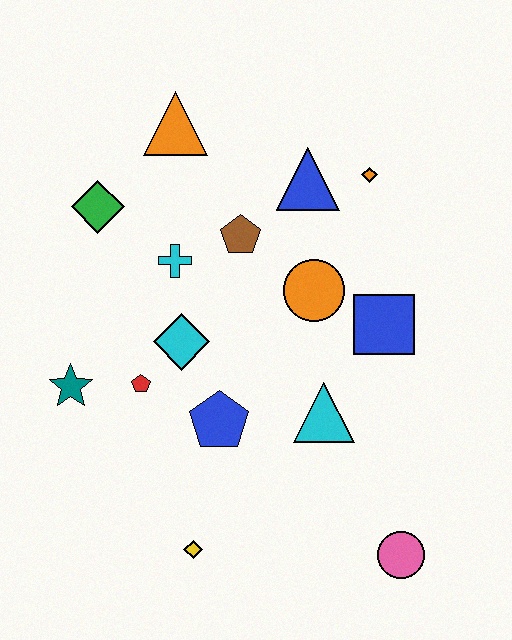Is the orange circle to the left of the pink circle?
Yes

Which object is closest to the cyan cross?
The brown pentagon is closest to the cyan cross.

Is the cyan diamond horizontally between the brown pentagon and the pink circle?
No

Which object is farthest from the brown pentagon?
The pink circle is farthest from the brown pentagon.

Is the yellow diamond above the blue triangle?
No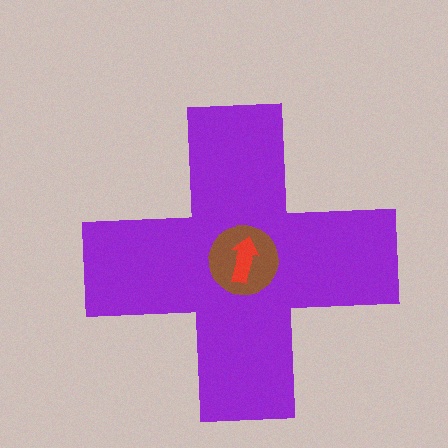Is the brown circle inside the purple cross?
Yes.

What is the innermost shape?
The red arrow.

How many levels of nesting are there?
3.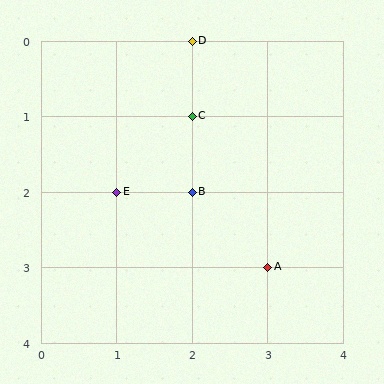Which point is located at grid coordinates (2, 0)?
Point D is at (2, 0).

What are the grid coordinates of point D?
Point D is at grid coordinates (2, 0).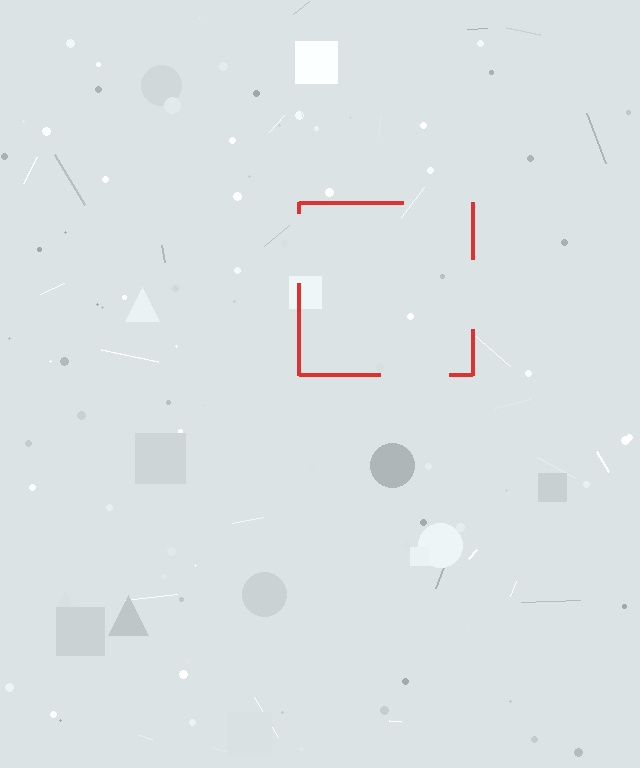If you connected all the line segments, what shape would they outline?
They would outline a square.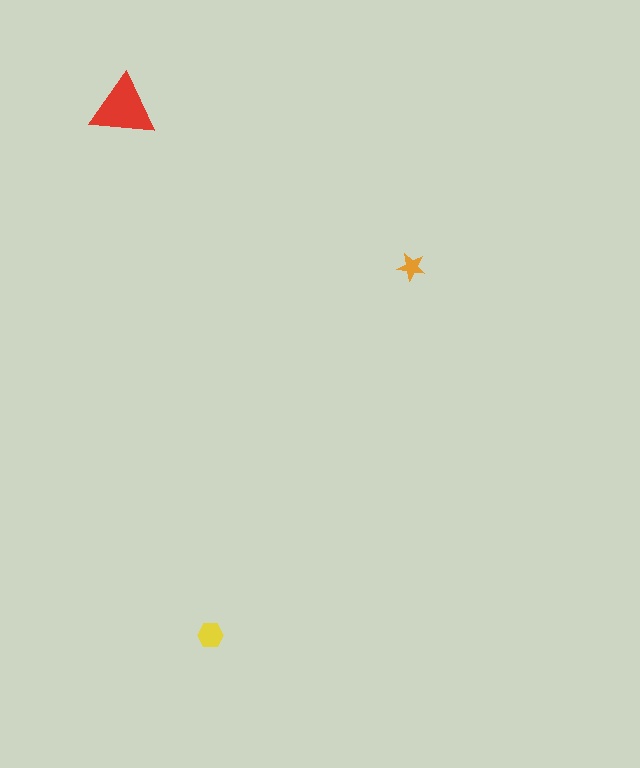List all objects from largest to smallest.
The red triangle, the yellow hexagon, the orange star.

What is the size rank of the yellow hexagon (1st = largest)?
2nd.